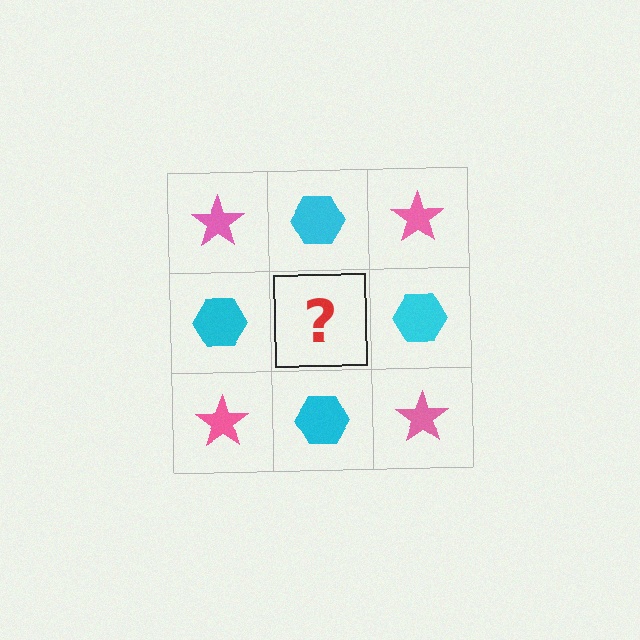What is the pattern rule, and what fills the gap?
The rule is that it alternates pink star and cyan hexagon in a checkerboard pattern. The gap should be filled with a pink star.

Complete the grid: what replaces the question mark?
The question mark should be replaced with a pink star.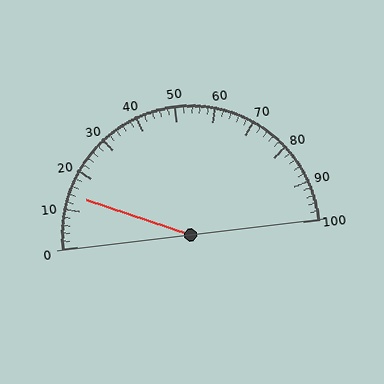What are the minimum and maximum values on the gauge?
The gauge ranges from 0 to 100.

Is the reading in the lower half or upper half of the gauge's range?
The reading is in the lower half of the range (0 to 100).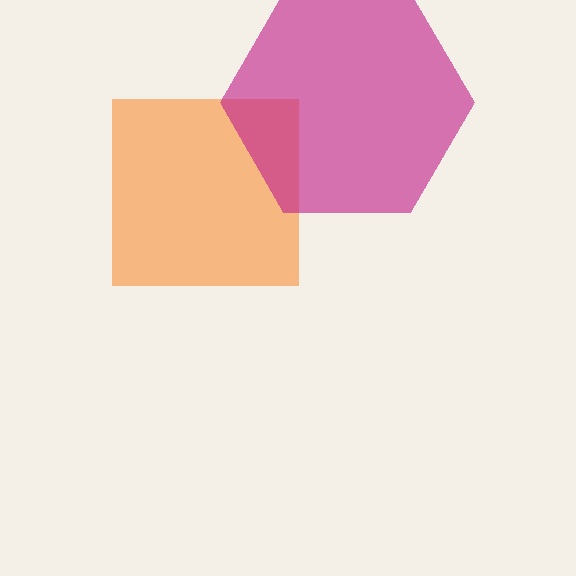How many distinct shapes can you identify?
There are 2 distinct shapes: an orange square, a magenta hexagon.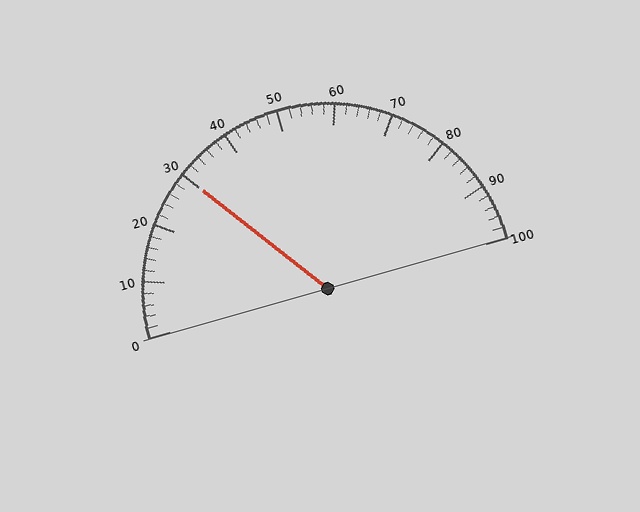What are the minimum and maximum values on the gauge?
The gauge ranges from 0 to 100.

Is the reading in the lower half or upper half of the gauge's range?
The reading is in the lower half of the range (0 to 100).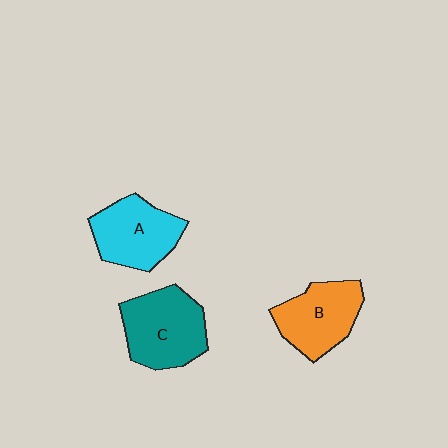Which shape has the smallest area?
Shape B (orange).